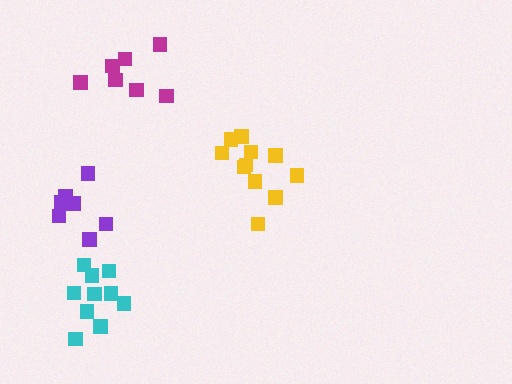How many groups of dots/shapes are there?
There are 4 groups.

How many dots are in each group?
Group 1: 10 dots, Group 2: 7 dots, Group 3: 11 dots, Group 4: 7 dots (35 total).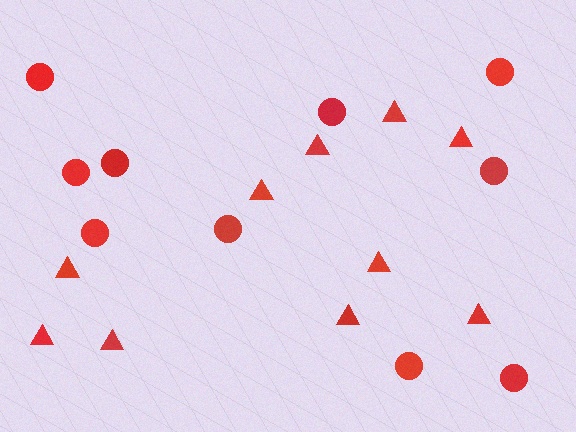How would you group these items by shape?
There are 2 groups: one group of triangles (10) and one group of circles (10).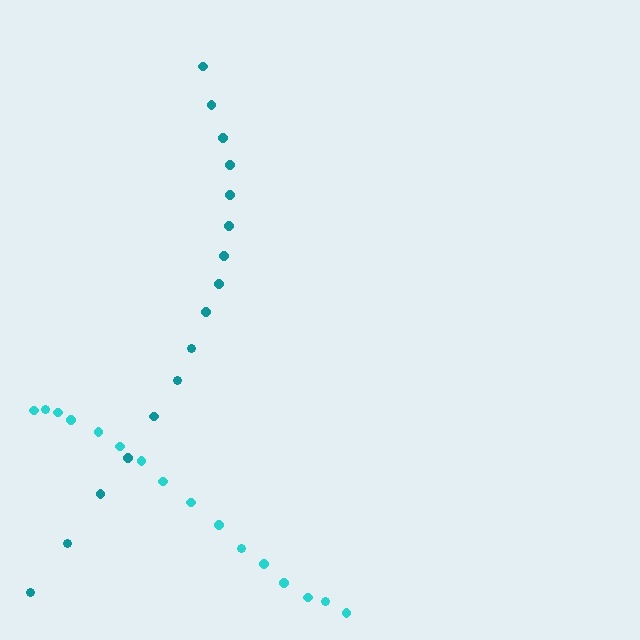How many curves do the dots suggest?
There are 2 distinct paths.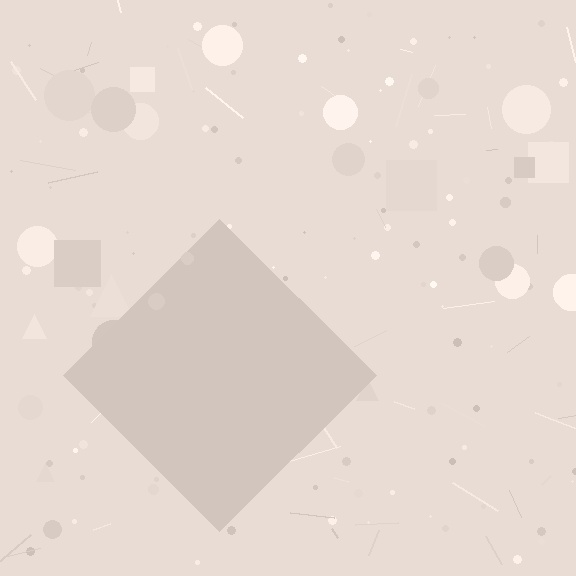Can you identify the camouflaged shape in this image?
The camouflaged shape is a diamond.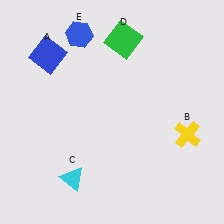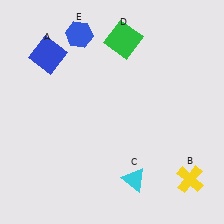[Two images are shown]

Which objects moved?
The objects that moved are: the yellow cross (B), the cyan triangle (C).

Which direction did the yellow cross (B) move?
The yellow cross (B) moved down.